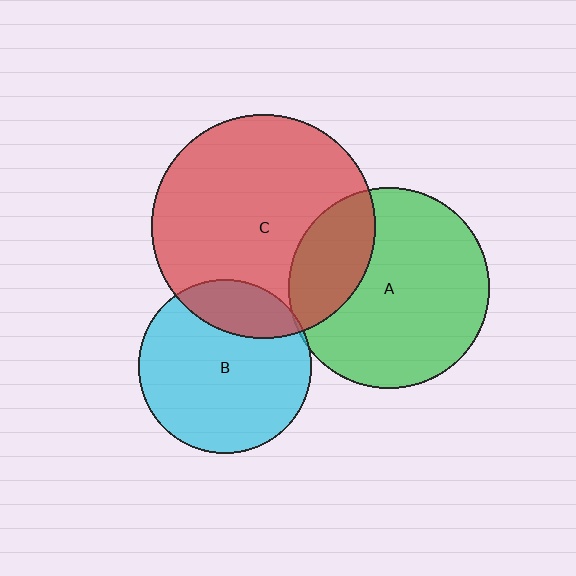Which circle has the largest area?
Circle C (red).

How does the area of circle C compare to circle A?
Approximately 1.2 times.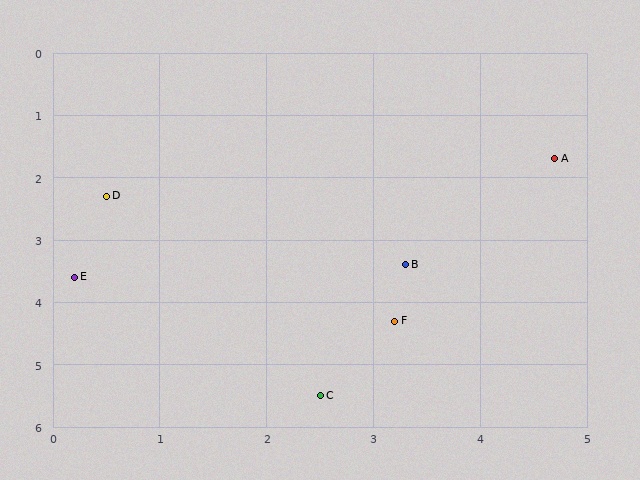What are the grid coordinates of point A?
Point A is at approximately (4.7, 1.7).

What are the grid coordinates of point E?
Point E is at approximately (0.2, 3.6).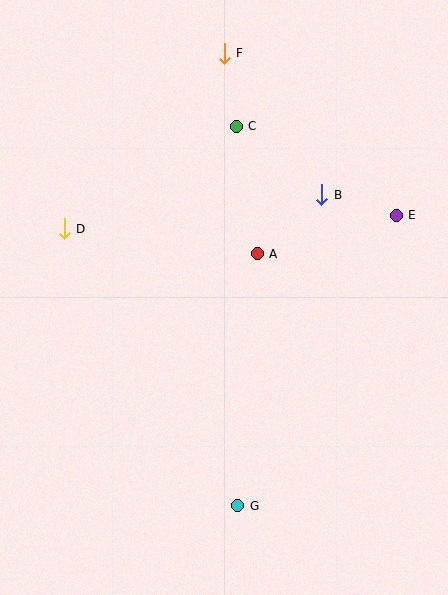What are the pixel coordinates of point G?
Point G is at (238, 506).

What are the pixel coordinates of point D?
Point D is at (64, 229).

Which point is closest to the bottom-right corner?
Point G is closest to the bottom-right corner.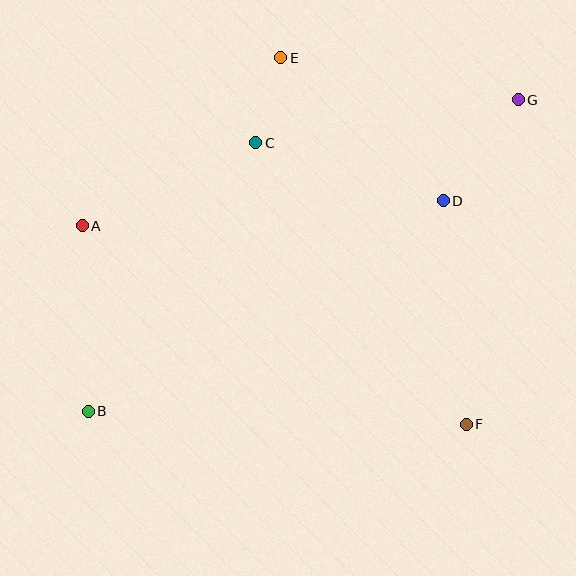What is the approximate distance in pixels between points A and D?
The distance between A and D is approximately 362 pixels.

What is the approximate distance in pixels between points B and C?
The distance between B and C is approximately 317 pixels.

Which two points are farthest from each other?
Points B and G are farthest from each other.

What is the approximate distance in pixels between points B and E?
The distance between B and E is approximately 403 pixels.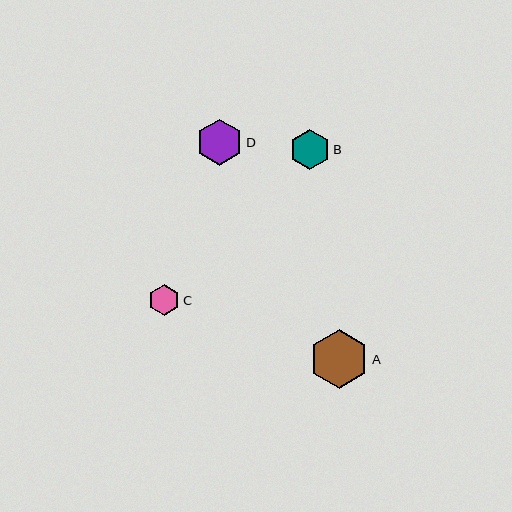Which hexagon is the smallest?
Hexagon C is the smallest with a size of approximately 32 pixels.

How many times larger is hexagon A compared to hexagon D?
Hexagon A is approximately 1.3 times the size of hexagon D.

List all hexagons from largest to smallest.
From largest to smallest: A, D, B, C.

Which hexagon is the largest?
Hexagon A is the largest with a size of approximately 59 pixels.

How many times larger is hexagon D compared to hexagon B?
Hexagon D is approximately 1.1 times the size of hexagon B.